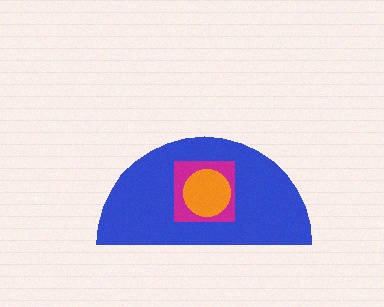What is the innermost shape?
The orange circle.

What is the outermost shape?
The blue semicircle.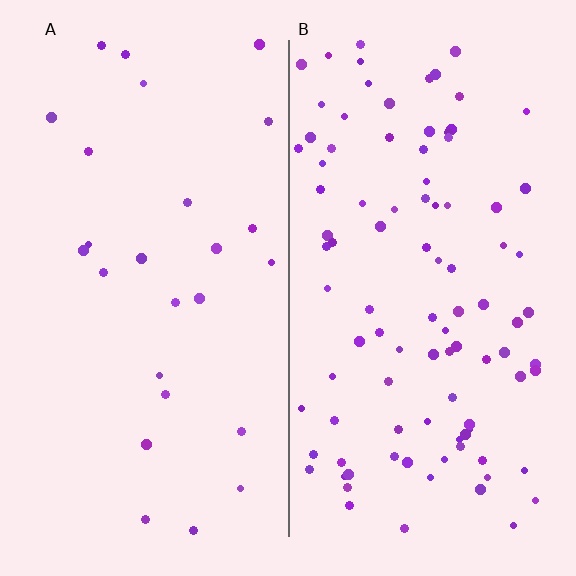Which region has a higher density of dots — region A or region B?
B (the right).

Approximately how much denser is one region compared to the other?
Approximately 3.8× — region B over region A.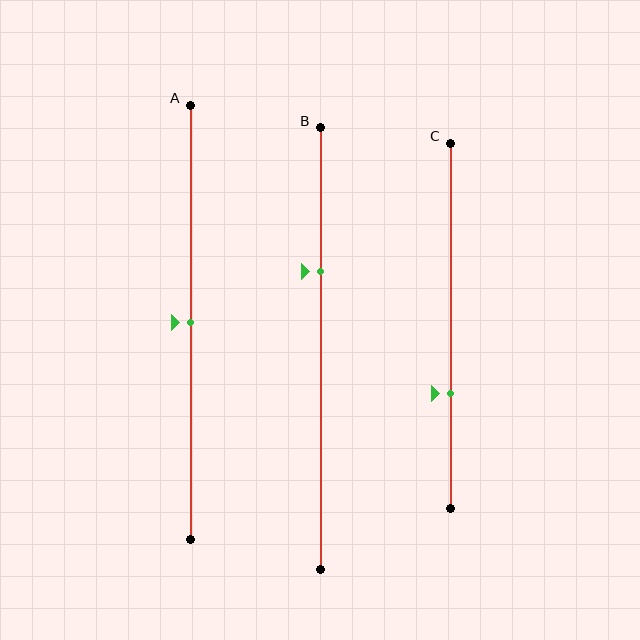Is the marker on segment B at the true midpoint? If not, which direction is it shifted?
No, the marker on segment B is shifted upward by about 18% of the segment length.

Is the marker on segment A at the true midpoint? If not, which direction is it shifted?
Yes, the marker on segment A is at the true midpoint.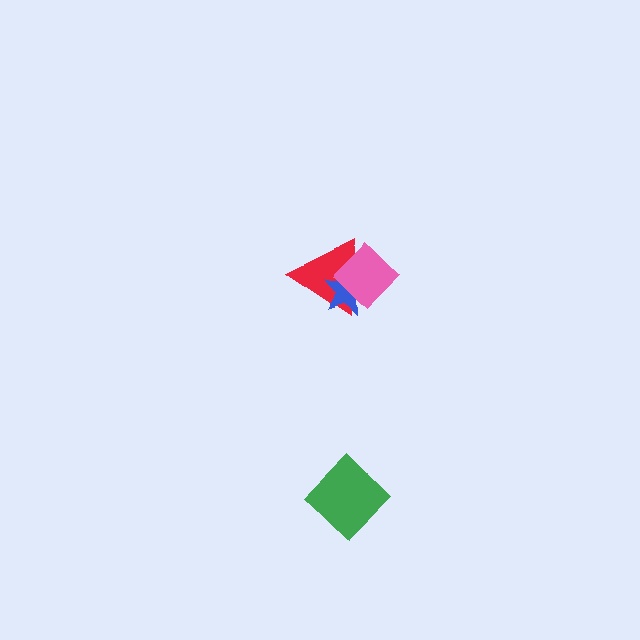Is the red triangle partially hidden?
Yes, it is partially covered by another shape.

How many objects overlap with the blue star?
2 objects overlap with the blue star.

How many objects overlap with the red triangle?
2 objects overlap with the red triangle.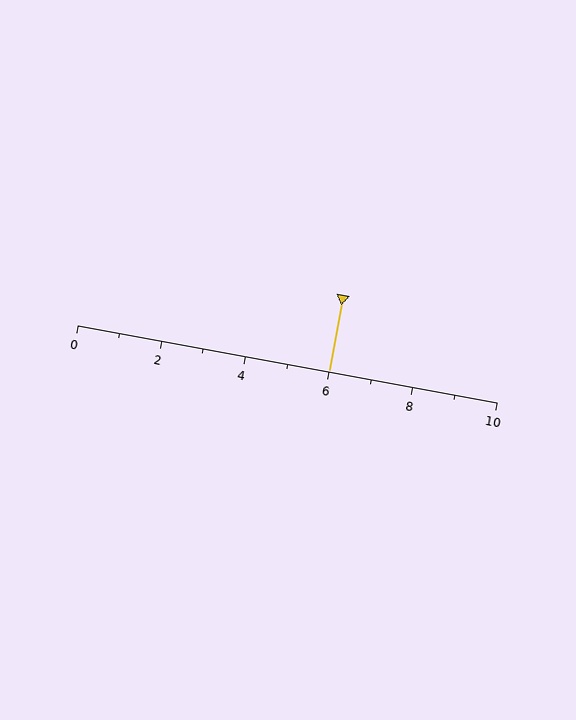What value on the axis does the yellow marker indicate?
The marker indicates approximately 6.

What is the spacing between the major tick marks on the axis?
The major ticks are spaced 2 apart.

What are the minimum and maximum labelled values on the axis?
The axis runs from 0 to 10.